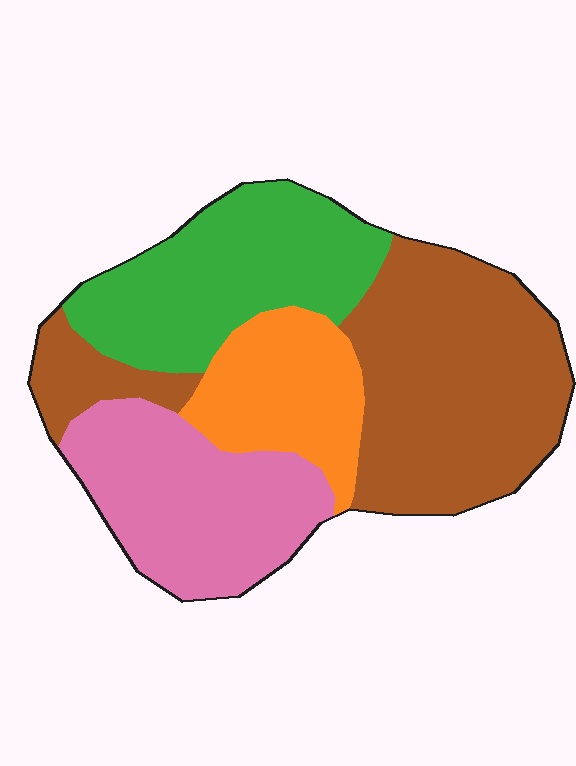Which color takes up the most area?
Brown, at roughly 40%.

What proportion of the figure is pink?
Pink takes up about one quarter (1/4) of the figure.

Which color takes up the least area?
Orange, at roughly 15%.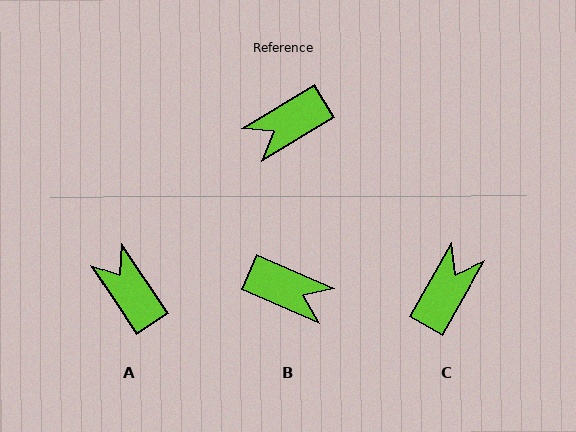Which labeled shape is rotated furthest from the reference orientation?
C, about 151 degrees away.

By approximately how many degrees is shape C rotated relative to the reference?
Approximately 151 degrees clockwise.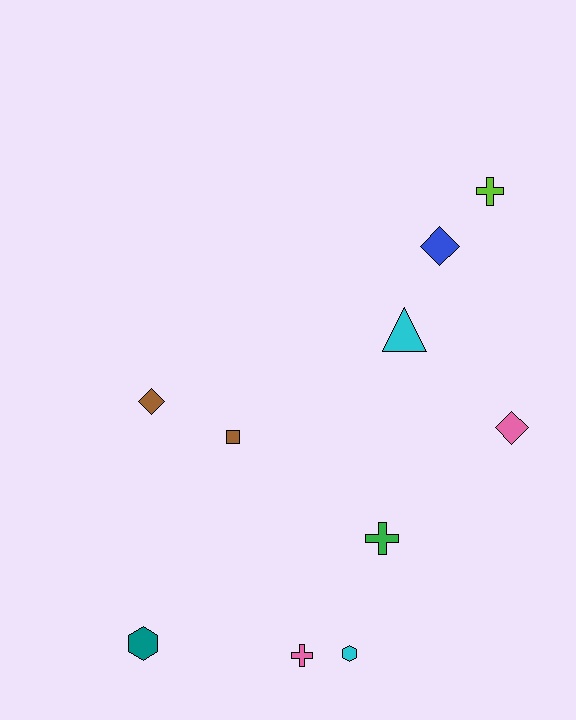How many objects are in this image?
There are 10 objects.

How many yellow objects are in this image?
There are no yellow objects.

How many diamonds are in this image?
There are 3 diamonds.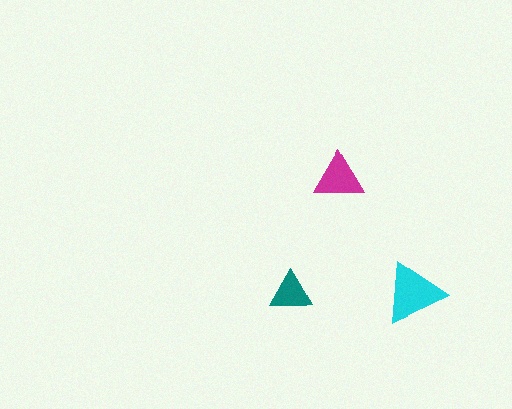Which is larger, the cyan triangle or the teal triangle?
The cyan one.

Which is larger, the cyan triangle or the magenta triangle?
The cyan one.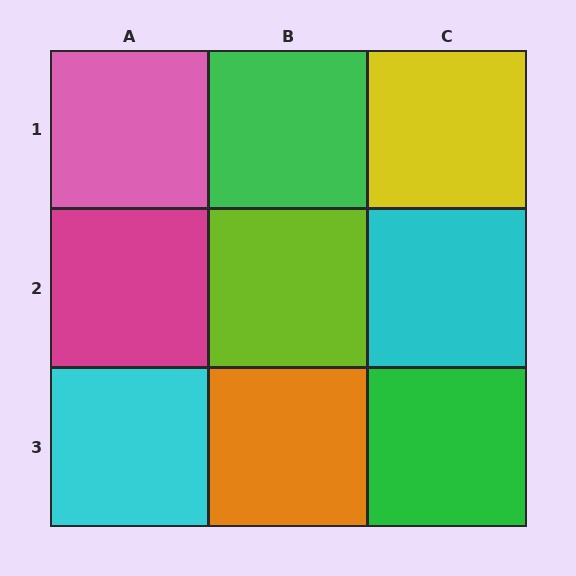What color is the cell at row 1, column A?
Pink.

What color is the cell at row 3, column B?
Orange.